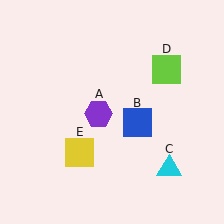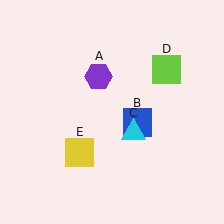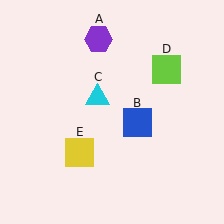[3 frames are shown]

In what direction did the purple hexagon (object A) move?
The purple hexagon (object A) moved up.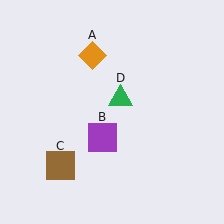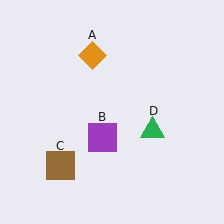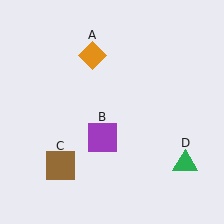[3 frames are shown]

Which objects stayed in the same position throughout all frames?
Orange diamond (object A) and purple square (object B) and brown square (object C) remained stationary.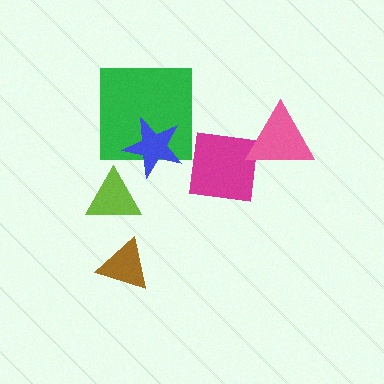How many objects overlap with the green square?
1 object overlaps with the green square.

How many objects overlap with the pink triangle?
1 object overlaps with the pink triangle.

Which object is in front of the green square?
The blue star is in front of the green square.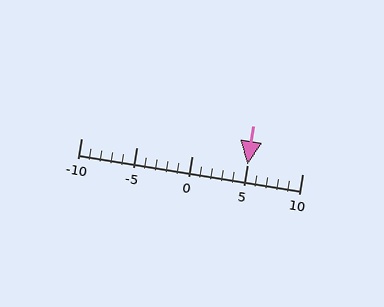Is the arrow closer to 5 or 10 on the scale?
The arrow is closer to 5.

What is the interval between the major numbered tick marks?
The major tick marks are spaced 5 units apart.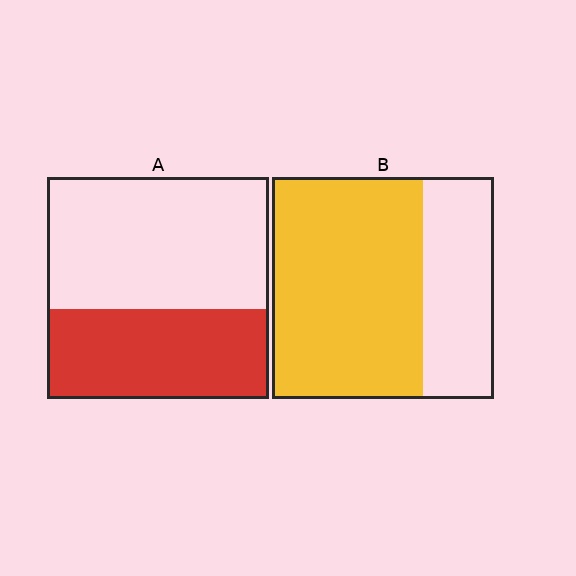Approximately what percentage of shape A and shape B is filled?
A is approximately 40% and B is approximately 70%.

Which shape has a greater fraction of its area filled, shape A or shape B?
Shape B.